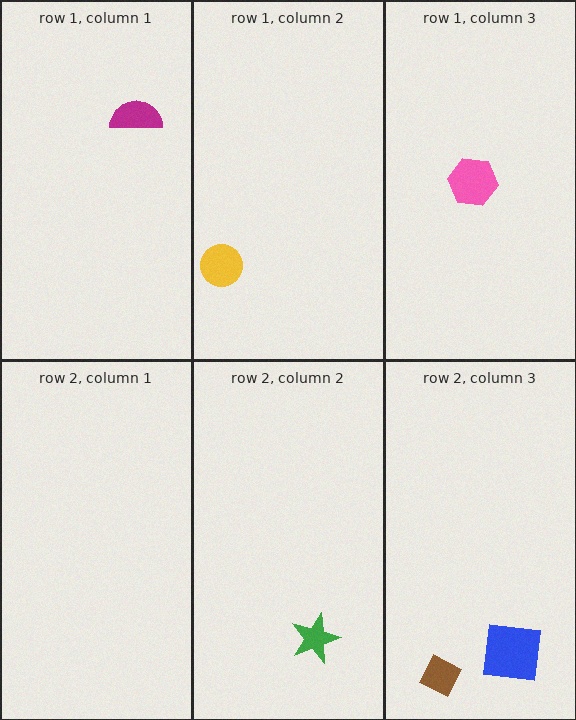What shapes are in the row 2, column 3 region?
The brown diamond, the blue square.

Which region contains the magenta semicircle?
The row 1, column 1 region.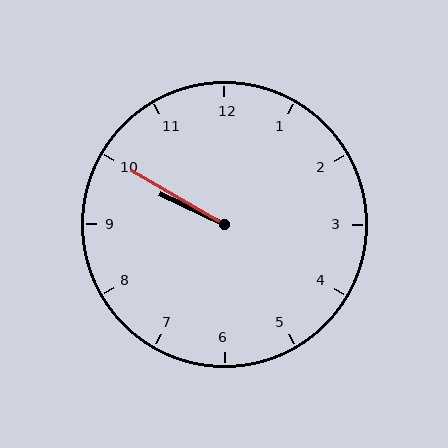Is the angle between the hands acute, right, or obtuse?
It is acute.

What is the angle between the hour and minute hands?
Approximately 5 degrees.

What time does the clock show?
9:50.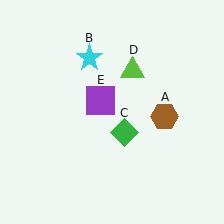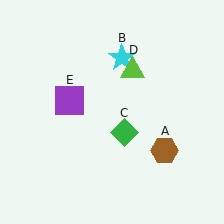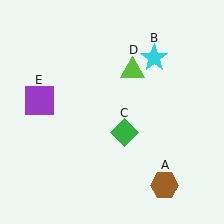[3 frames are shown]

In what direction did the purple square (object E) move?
The purple square (object E) moved left.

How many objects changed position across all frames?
3 objects changed position: brown hexagon (object A), cyan star (object B), purple square (object E).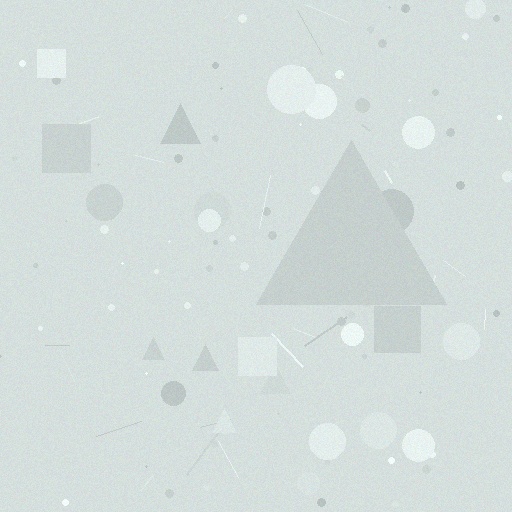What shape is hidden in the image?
A triangle is hidden in the image.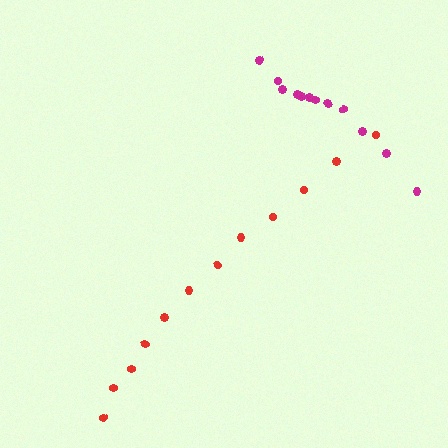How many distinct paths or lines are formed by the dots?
There are 2 distinct paths.